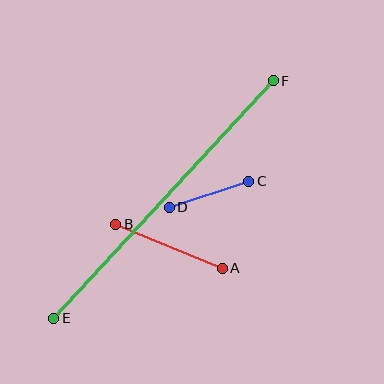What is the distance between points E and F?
The distance is approximately 323 pixels.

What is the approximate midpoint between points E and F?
The midpoint is at approximately (164, 199) pixels.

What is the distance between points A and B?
The distance is approximately 115 pixels.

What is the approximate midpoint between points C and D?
The midpoint is at approximately (209, 194) pixels.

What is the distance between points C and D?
The distance is approximately 84 pixels.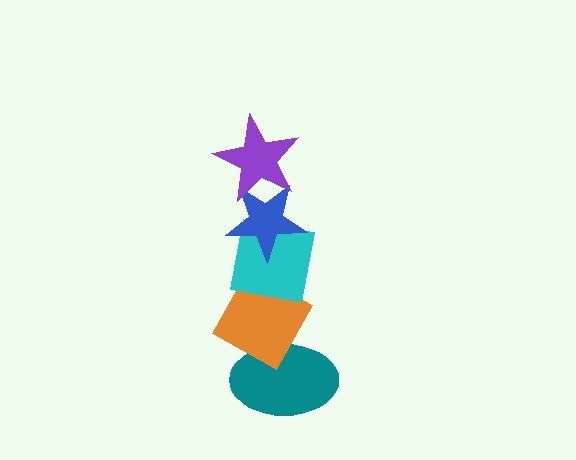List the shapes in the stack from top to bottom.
From top to bottom: the purple star, the blue star, the cyan square, the orange diamond, the teal ellipse.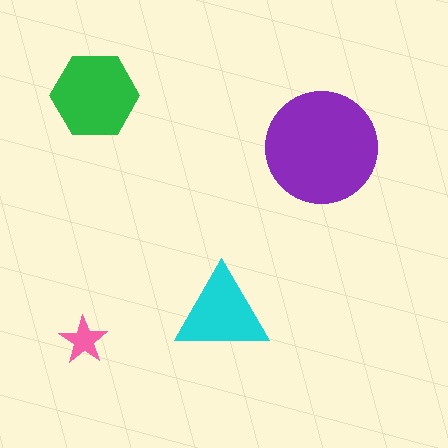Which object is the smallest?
The pink star.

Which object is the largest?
The purple circle.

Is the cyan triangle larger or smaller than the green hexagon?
Smaller.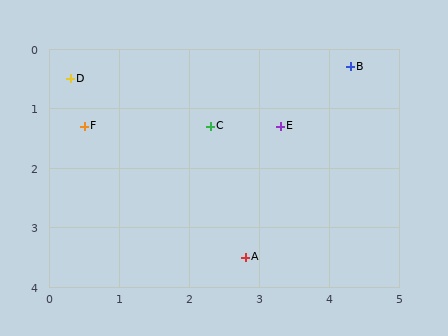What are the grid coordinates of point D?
Point D is at approximately (0.3, 0.5).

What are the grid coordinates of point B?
Point B is at approximately (4.3, 0.3).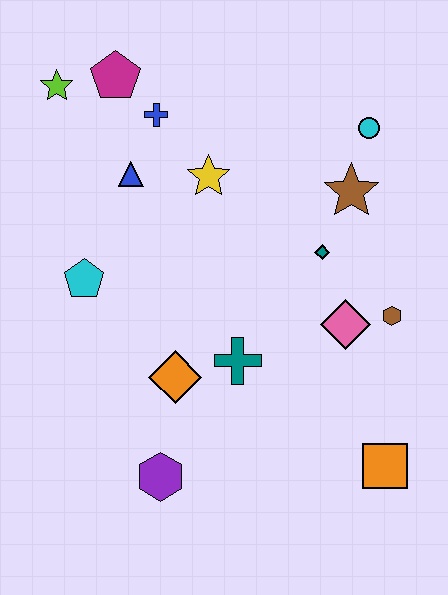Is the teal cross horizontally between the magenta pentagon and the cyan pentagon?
No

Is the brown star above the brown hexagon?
Yes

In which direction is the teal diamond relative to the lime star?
The teal diamond is to the right of the lime star.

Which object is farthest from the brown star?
The purple hexagon is farthest from the brown star.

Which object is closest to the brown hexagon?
The pink diamond is closest to the brown hexagon.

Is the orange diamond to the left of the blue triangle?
No